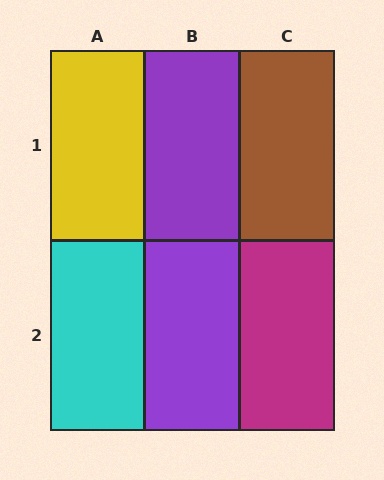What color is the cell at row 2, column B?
Purple.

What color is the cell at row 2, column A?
Cyan.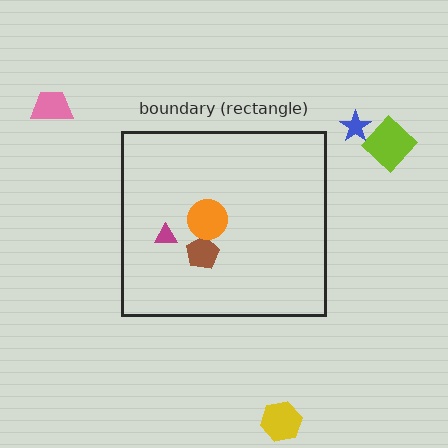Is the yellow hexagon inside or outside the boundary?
Outside.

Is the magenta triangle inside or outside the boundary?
Inside.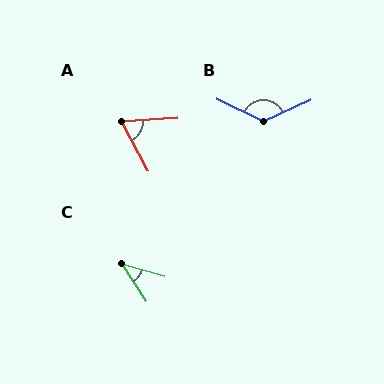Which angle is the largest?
B, at approximately 129 degrees.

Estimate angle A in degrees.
Approximately 66 degrees.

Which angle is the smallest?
C, at approximately 42 degrees.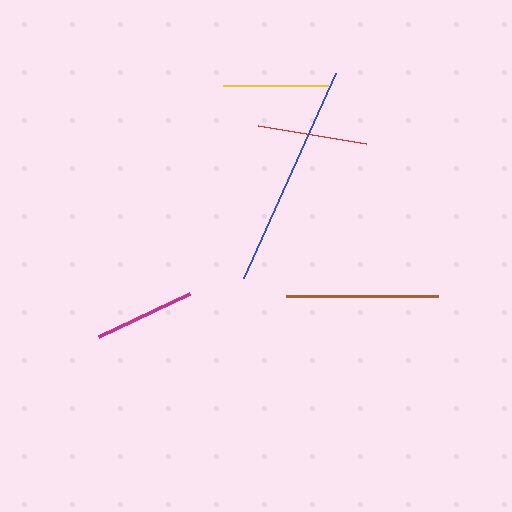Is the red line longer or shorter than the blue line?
The blue line is longer than the red line.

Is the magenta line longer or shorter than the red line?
The red line is longer than the magenta line.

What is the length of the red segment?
The red segment is approximately 109 pixels long.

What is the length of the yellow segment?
The yellow segment is approximately 105 pixels long.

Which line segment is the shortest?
The magenta line is the shortest at approximately 101 pixels.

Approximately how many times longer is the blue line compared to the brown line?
The blue line is approximately 1.5 times the length of the brown line.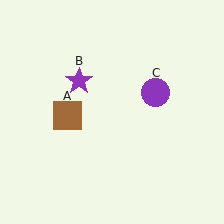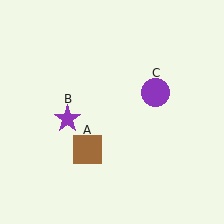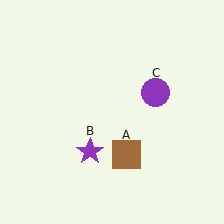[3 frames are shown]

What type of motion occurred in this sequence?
The brown square (object A), purple star (object B) rotated counterclockwise around the center of the scene.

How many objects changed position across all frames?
2 objects changed position: brown square (object A), purple star (object B).